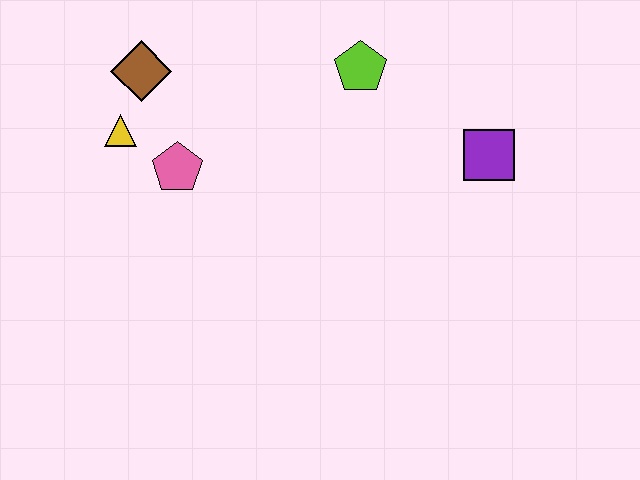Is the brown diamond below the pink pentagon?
No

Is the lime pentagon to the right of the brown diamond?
Yes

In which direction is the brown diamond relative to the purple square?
The brown diamond is to the left of the purple square.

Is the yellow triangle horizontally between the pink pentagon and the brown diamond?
No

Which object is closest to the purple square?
The lime pentagon is closest to the purple square.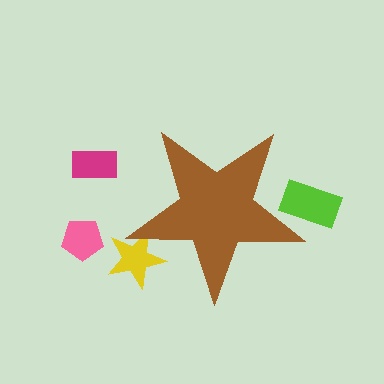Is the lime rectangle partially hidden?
Yes, the lime rectangle is partially hidden behind the brown star.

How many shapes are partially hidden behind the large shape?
2 shapes are partially hidden.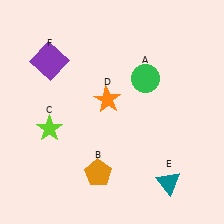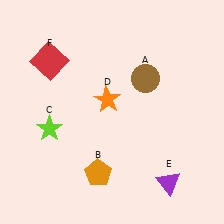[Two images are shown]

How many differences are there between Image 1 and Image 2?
There are 3 differences between the two images.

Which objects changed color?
A changed from green to brown. E changed from teal to purple. F changed from purple to red.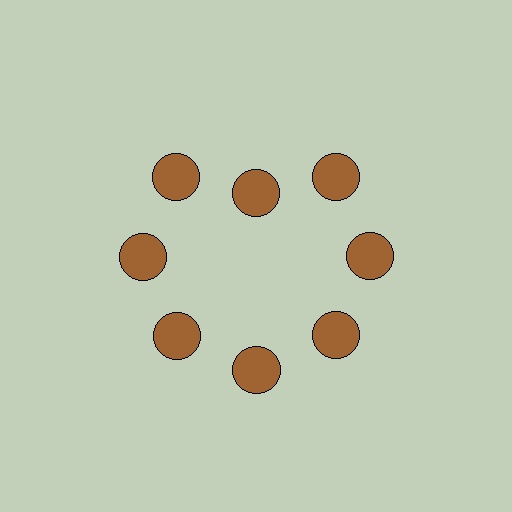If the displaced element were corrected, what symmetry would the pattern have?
It would have 8-fold rotational symmetry — the pattern would map onto itself every 45 degrees.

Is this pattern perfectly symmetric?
No. The 8 brown circles are arranged in a ring, but one element near the 12 o'clock position is pulled inward toward the center, breaking the 8-fold rotational symmetry.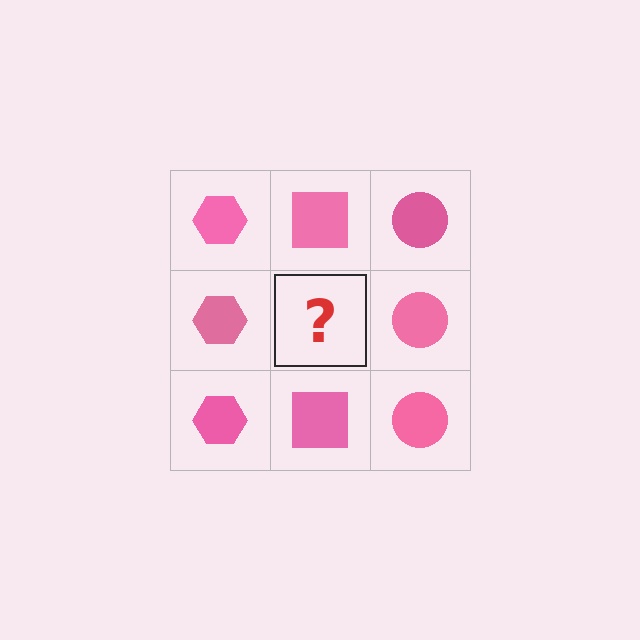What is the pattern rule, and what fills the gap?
The rule is that each column has a consistent shape. The gap should be filled with a pink square.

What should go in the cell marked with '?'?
The missing cell should contain a pink square.